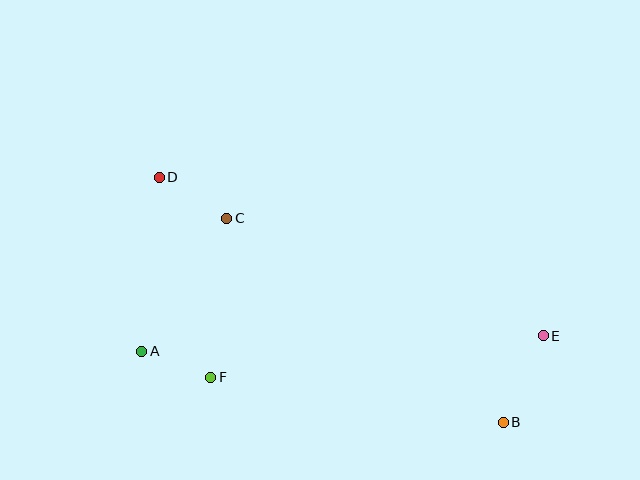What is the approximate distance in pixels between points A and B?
The distance between A and B is approximately 368 pixels.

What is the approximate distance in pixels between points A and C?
The distance between A and C is approximately 158 pixels.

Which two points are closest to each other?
Points A and F are closest to each other.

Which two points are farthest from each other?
Points B and D are farthest from each other.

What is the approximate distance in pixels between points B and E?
The distance between B and E is approximately 95 pixels.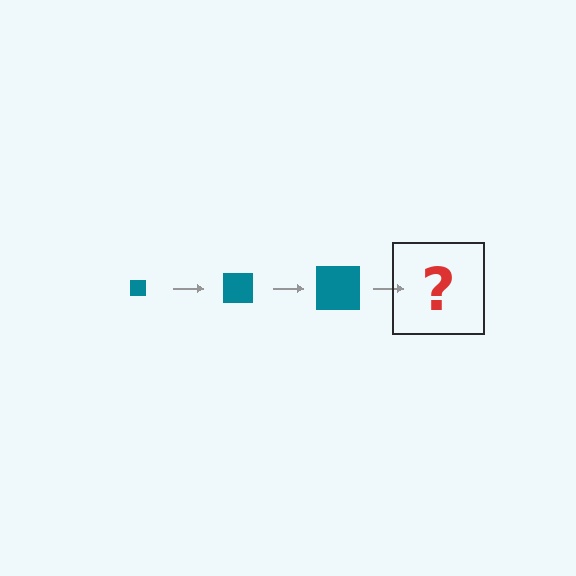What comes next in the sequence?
The next element should be a teal square, larger than the previous one.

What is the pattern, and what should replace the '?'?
The pattern is that the square gets progressively larger each step. The '?' should be a teal square, larger than the previous one.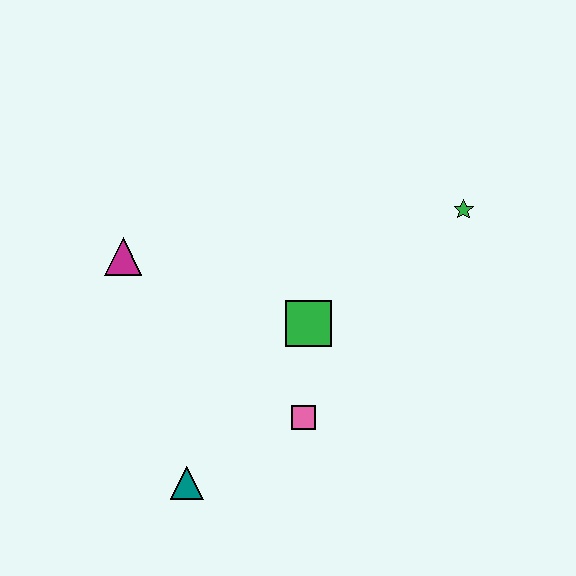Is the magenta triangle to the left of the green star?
Yes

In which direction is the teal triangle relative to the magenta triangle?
The teal triangle is below the magenta triangle.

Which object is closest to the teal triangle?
The pink square is closest to the teal triangle.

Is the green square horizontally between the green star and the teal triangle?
Yes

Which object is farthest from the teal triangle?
The green star is farthest from the teal triangle.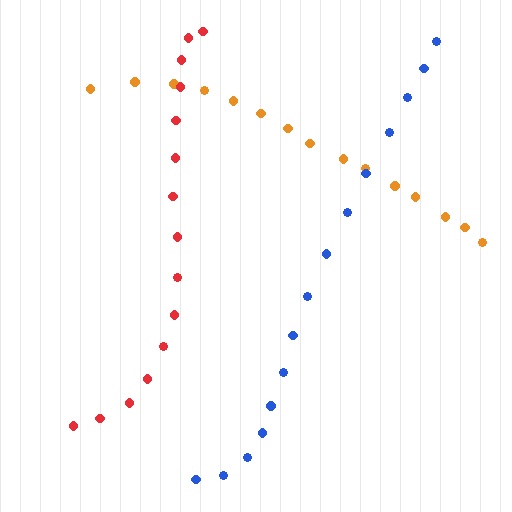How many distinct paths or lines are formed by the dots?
There are 3 distinct paths.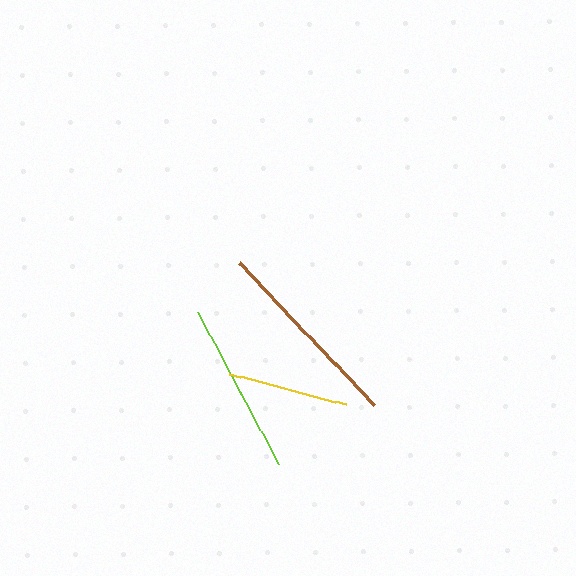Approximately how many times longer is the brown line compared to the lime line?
The brown line is approximately 1.1 times the length of the lime line.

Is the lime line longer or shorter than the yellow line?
The lime line is longer than the yellow line.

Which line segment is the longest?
The brown line is the longest at approximately 197 pixels.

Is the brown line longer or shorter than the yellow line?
The brown line is longer than the yellow line.